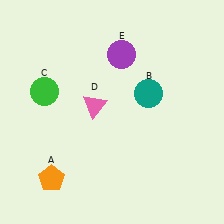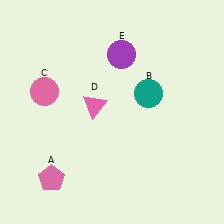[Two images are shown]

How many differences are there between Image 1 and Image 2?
There are 2 differences between the two images.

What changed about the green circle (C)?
In Image 1, C is green. In Image 2, it changed to pink.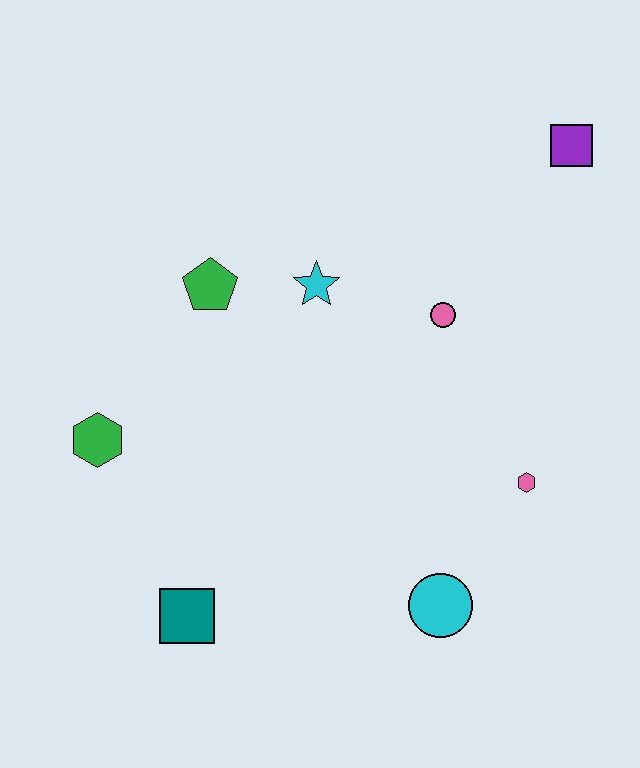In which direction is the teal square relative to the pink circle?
The teal square is below the pink circle.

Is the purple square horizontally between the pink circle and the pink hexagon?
No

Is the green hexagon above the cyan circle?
Yes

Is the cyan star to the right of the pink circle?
No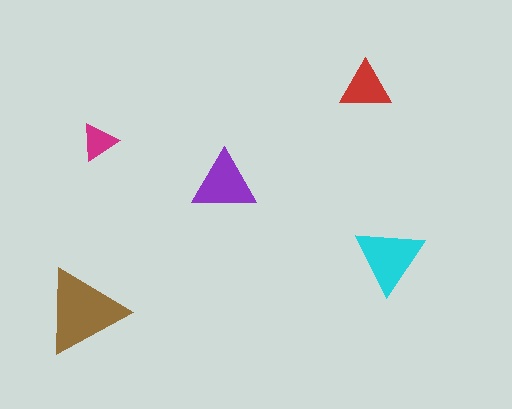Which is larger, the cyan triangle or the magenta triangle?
The cyan one.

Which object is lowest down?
The brown triangle is bottommost.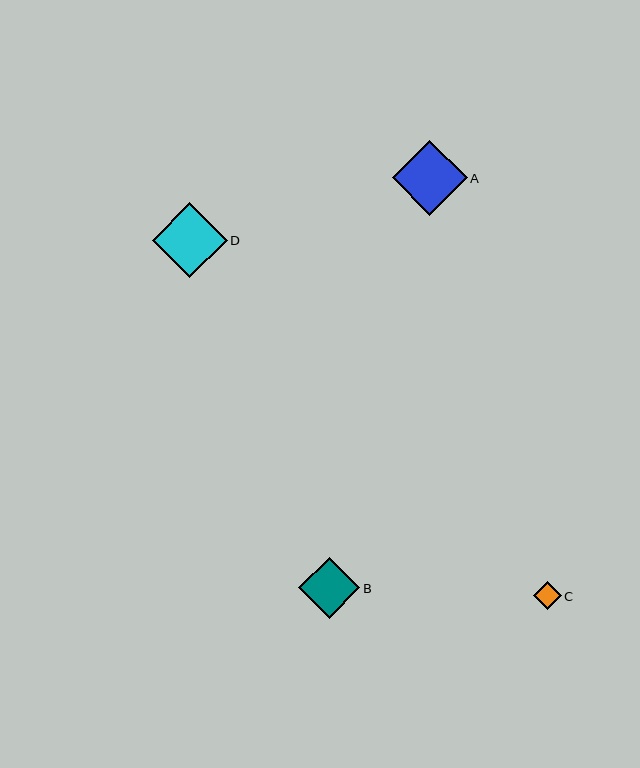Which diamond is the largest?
Diamond D is the largest with a size of approximately 75 pixels.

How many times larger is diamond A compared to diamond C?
Diamond A is approximately 2.7 times the size of diamond C.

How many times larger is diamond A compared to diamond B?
Diamond A is approximately 1.2 times the size of diamond B.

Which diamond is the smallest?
Diamond C is the smallest with a size of approximately 28 pixels.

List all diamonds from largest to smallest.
From largest to smallest: D, A, B, C.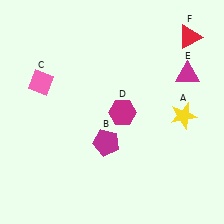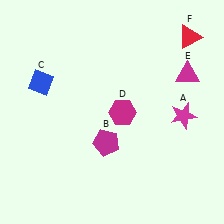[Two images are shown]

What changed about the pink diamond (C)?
In Image 1, C is pink. In Image 2, it changed to blue.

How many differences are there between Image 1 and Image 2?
There are 2 differences between the two images.